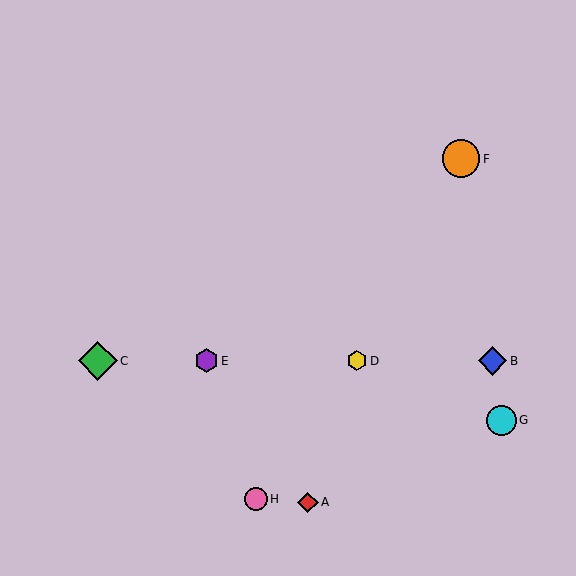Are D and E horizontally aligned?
Yes, both are at y≈361.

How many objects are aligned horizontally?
4 objects (B, C, D, E) are aligned horizontally.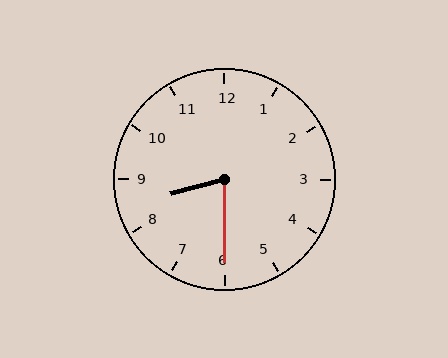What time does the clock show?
8:30.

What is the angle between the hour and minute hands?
Approximately 75 degrees.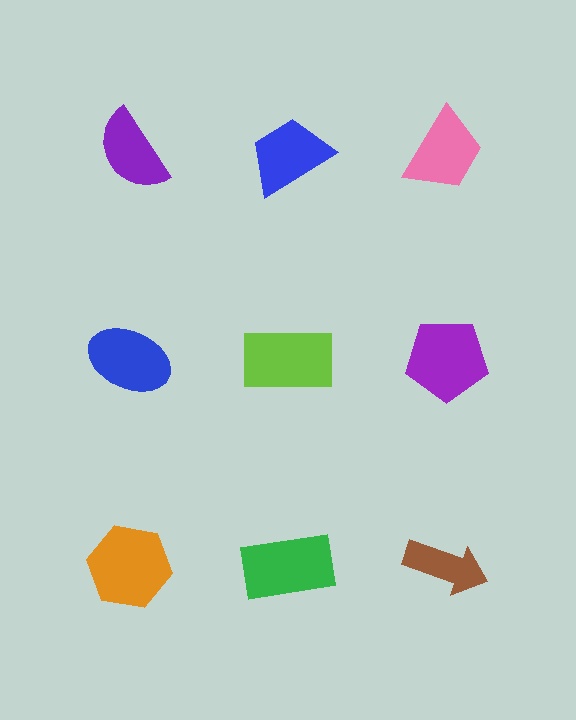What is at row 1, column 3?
A pink trapezoid.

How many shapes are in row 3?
3 shapes.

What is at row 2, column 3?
A purple pentagon.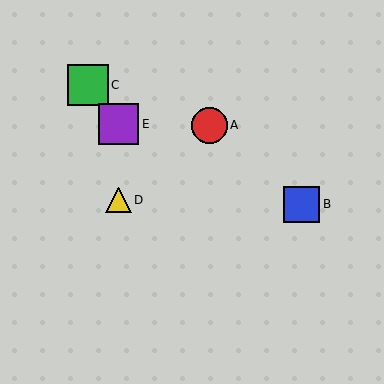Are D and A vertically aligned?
No, D is at x≈118 and A is at x≈209.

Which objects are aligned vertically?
Objects D, E are aligned vertically.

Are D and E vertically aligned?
Yes, both are at x≈118.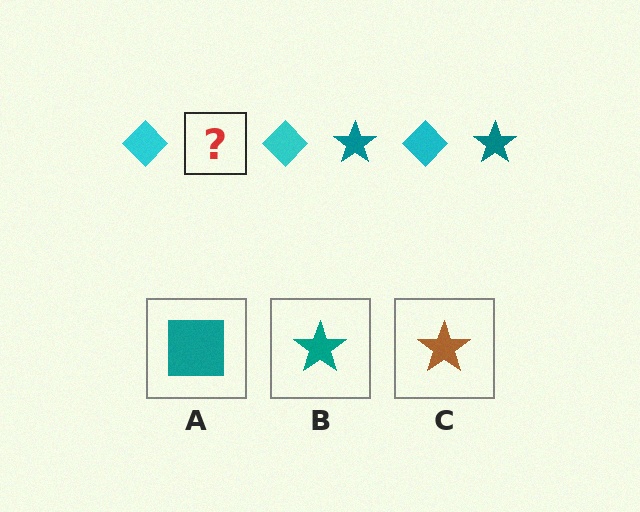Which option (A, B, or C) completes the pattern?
B.